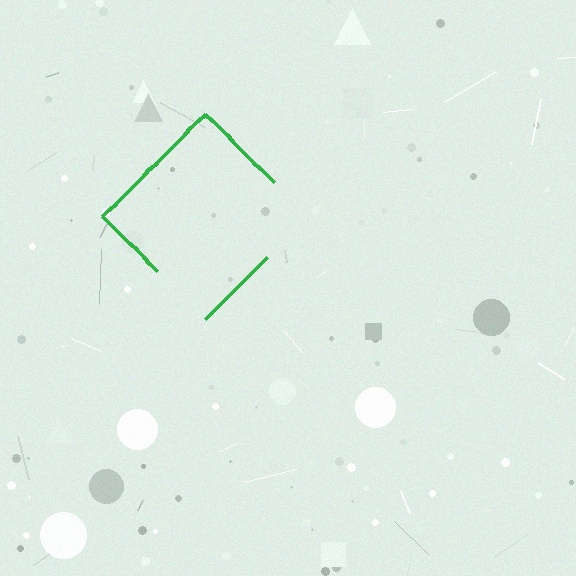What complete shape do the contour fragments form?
The contour fragments form a diamond.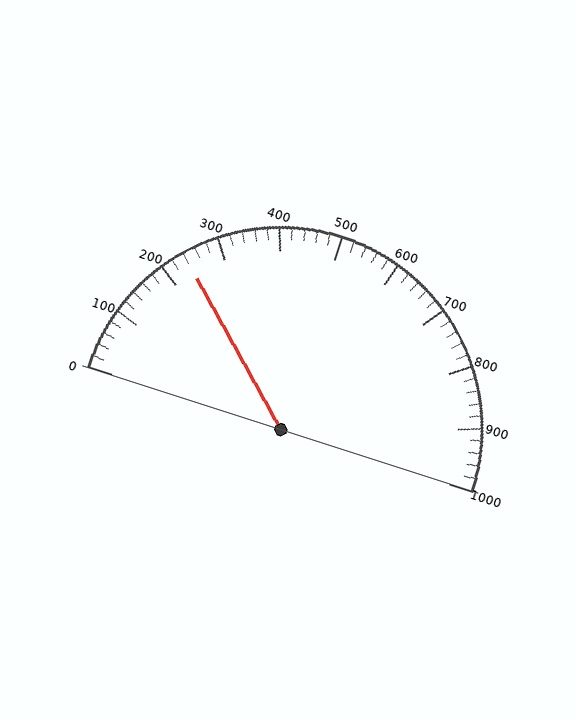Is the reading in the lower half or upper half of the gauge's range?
The reading is in the lower half of the range (0 to 1000).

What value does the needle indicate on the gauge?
The needle indicates approximately 240.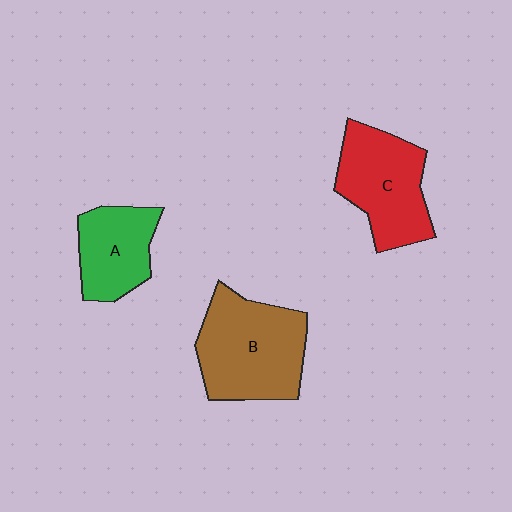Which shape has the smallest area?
Shape A (green).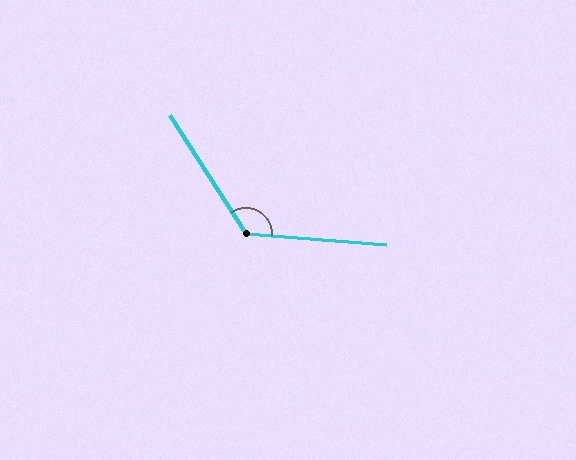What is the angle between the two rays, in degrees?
Approximately 127 degrees.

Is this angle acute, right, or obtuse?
It is obtuse.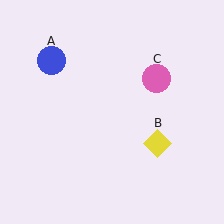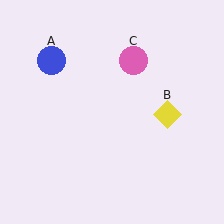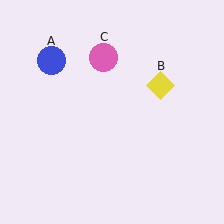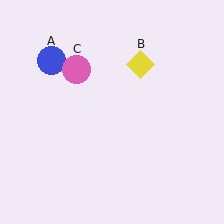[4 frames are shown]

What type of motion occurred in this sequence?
The yellow diamond (object B), pink circle (object C) rotated counterclockwise around the center of the scene.